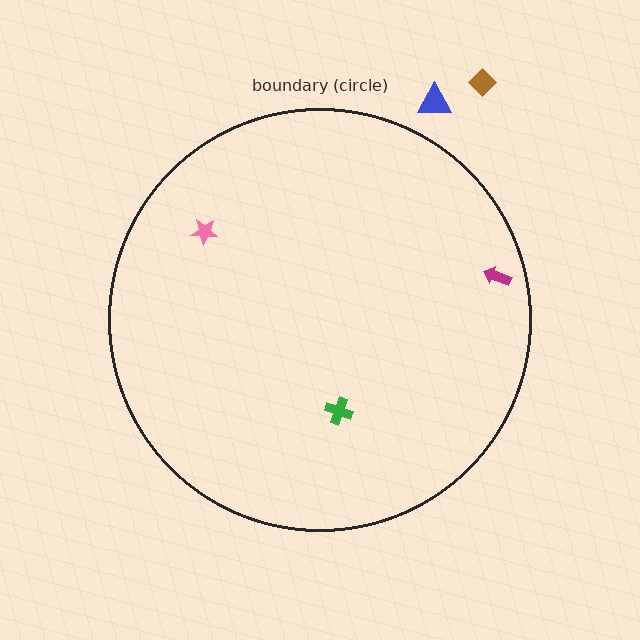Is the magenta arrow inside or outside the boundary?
Inside.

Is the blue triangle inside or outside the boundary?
Outside.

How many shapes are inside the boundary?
3 inside, 2 outside.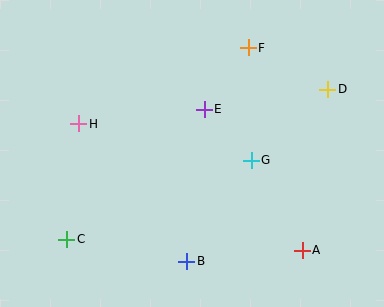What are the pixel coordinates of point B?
Point B is at (187, 261).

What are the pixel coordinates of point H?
Point H is at (79, 124).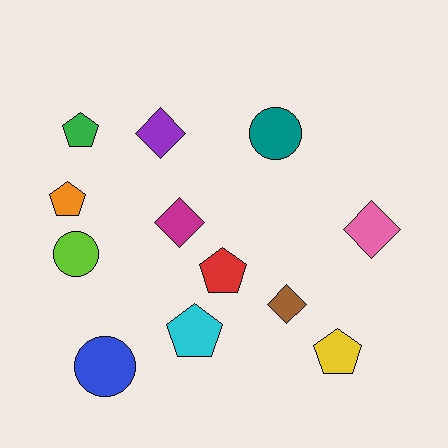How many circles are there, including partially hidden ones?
There are 3 circles.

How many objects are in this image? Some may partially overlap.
There are 12 objects.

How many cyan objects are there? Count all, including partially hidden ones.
There is 1 cyan object.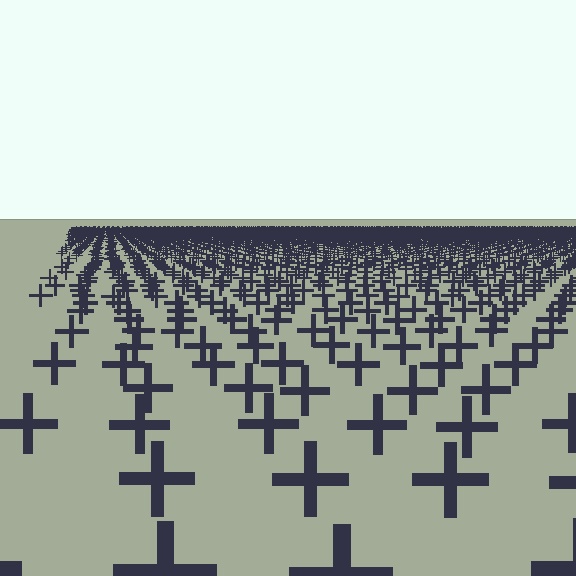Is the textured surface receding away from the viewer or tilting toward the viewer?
The surface is receding away from the viewer. Texture elements get smaller and denser toward the top.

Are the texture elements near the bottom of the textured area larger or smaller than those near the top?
Larger. Near the bottom, elements are closer to the viewer and appear at a bigger on-screen size.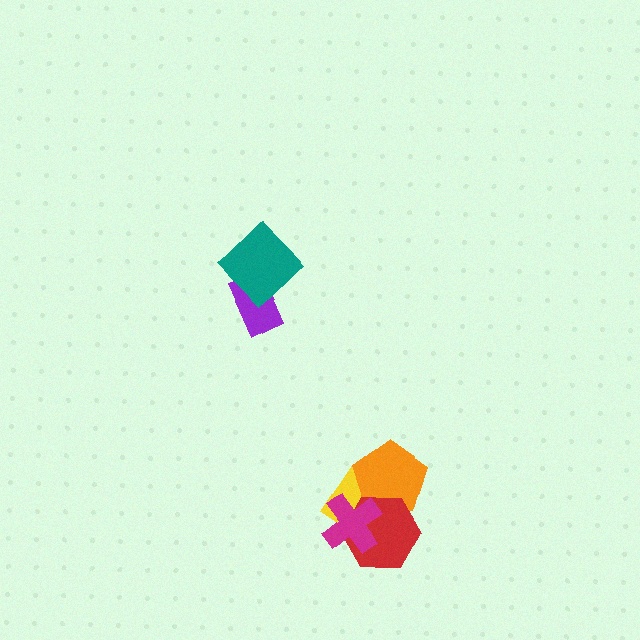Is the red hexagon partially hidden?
Yes, it is partially covered by another shape.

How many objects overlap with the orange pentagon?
3 objects overlap with the orange pentagon.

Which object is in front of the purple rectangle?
The teal diamond is in front of the purple rectangle.